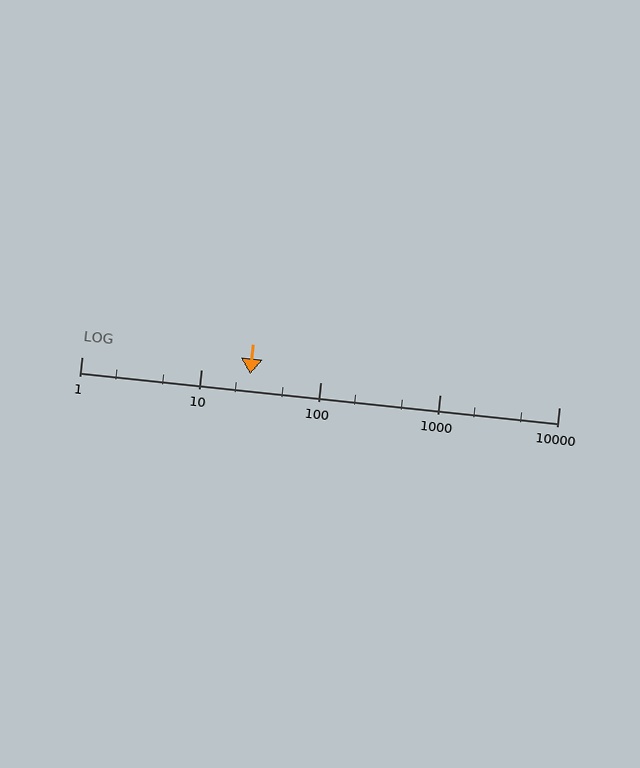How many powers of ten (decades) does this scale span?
The scale spans 4 decades, from 1 to 10000.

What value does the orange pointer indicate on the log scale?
The pointer indicates approximately 26.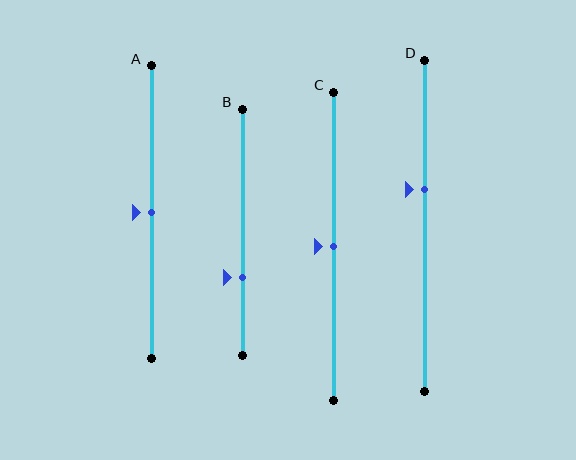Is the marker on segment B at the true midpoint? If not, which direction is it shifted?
No, the marker on segment B is shifted downward by about 18% of the segment length.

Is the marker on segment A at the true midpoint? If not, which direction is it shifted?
Yes, the marker on segment A is at the true midpoint.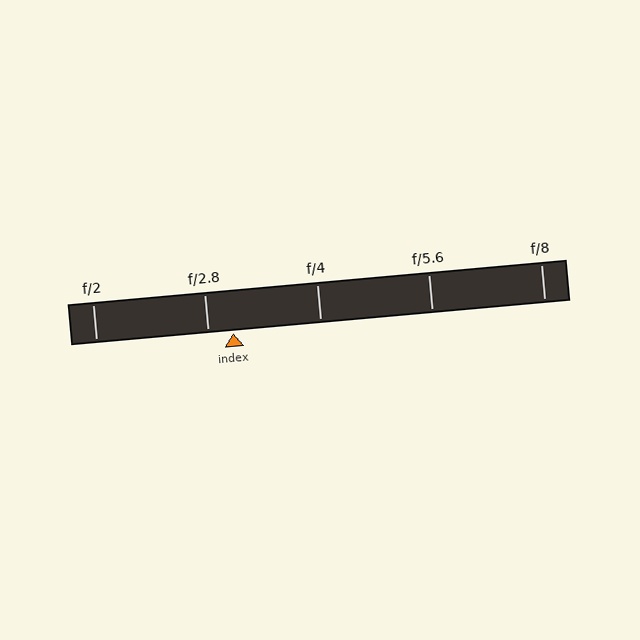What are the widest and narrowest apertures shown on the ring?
The widest aperture shown is f/2 and the narrowest is f/8.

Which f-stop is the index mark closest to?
The index mark is closest to f/2.8.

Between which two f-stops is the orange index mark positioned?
The index mark is between f/2.8 and f/4.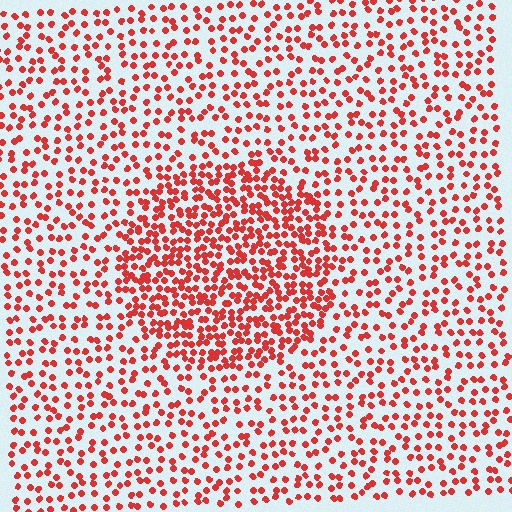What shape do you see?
I see a circle.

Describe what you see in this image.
The image contains small red elements arranged at two different densities. A circle-shaped region is visible where the elements are more densely packed than the surrounding area.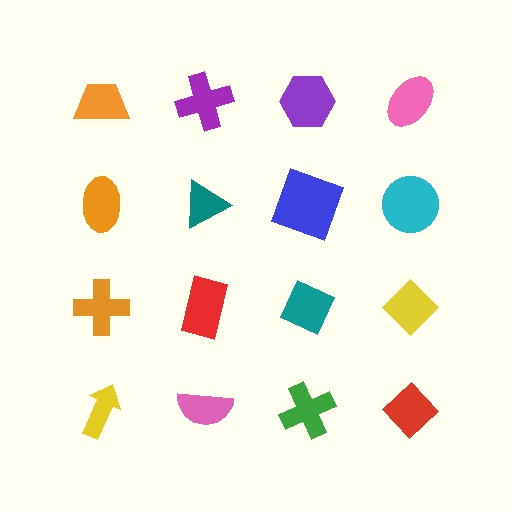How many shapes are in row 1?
4 shapes.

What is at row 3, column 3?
A teal diamond.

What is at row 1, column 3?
A purple hexagon.